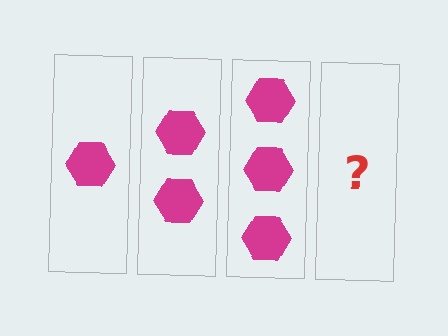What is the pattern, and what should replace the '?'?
The pattern is that each step adds one more hexagon. The '?' should be 4 hexagons.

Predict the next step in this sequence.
The next step is 4 hexagons.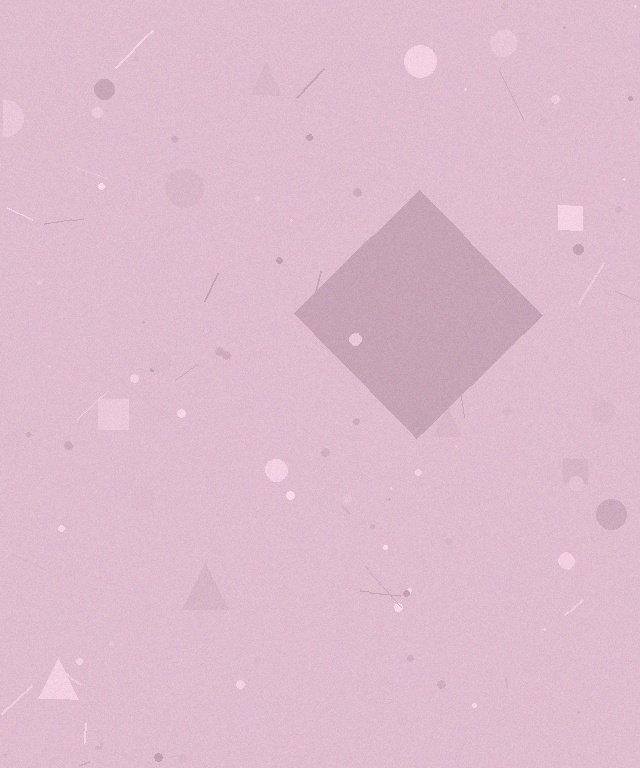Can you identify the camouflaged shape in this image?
The camouflaged shape is a diamond.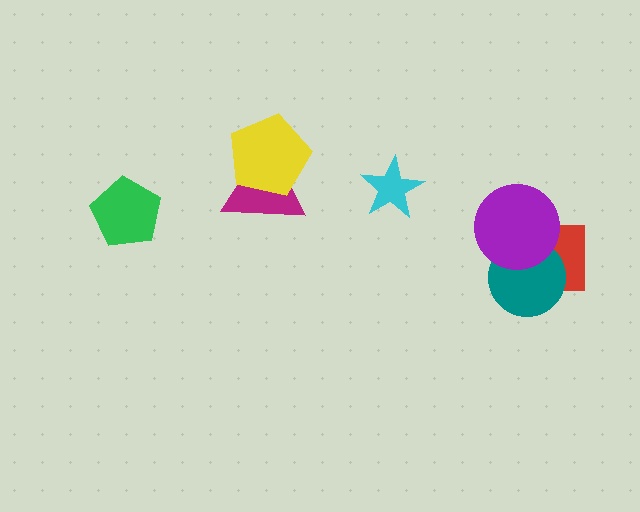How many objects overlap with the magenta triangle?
1 object overlaps with the magenta triangle.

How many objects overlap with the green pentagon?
0 objects overlap with the green pentagon.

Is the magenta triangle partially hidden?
Yes, it is partially covered by another shape.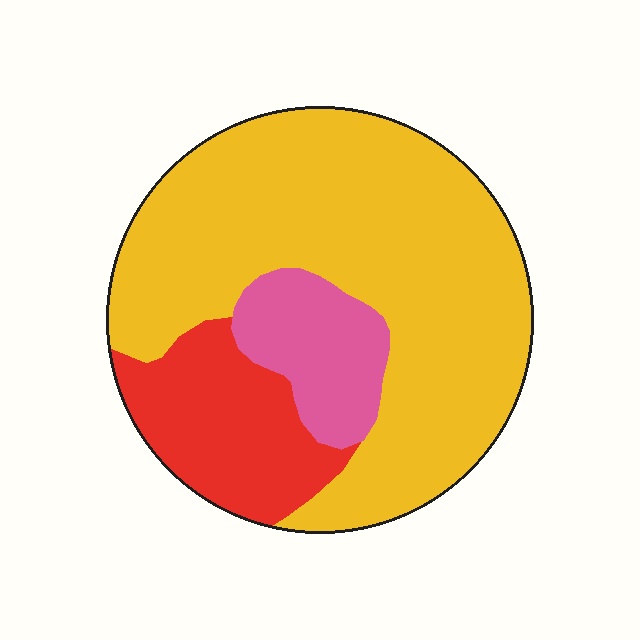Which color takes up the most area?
Yellow, at roughly 70%.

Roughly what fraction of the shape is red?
Red covers 19% of the shape.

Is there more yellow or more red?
Yellow.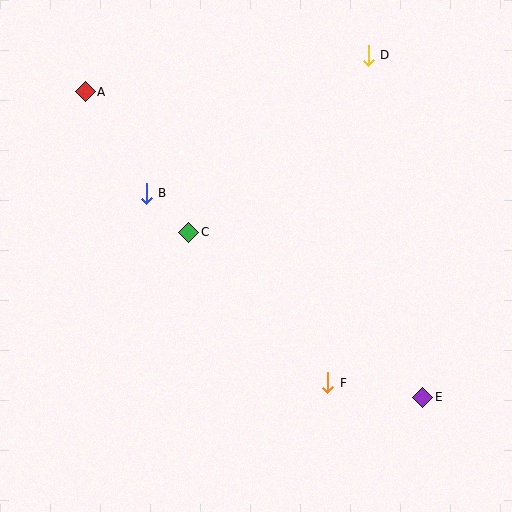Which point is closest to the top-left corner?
Point A is closest to the top-left corner.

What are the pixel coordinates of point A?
Point A is at (85, 92).